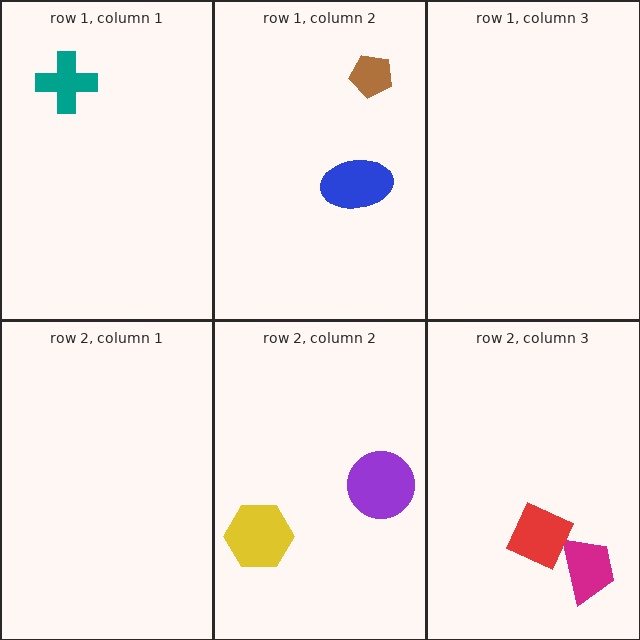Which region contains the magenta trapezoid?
The row 2, column 3 region.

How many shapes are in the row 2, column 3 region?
2.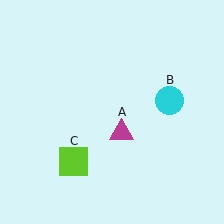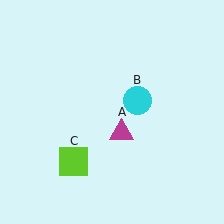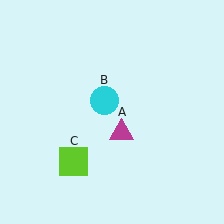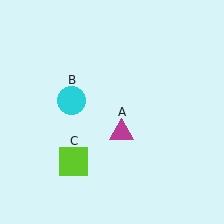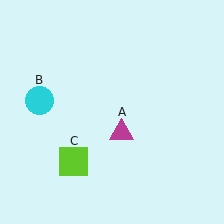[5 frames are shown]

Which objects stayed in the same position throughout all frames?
Magenta triangle (object A) and lime square (object C) remained stationary.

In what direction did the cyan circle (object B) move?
The cyan circle (object B) moved left.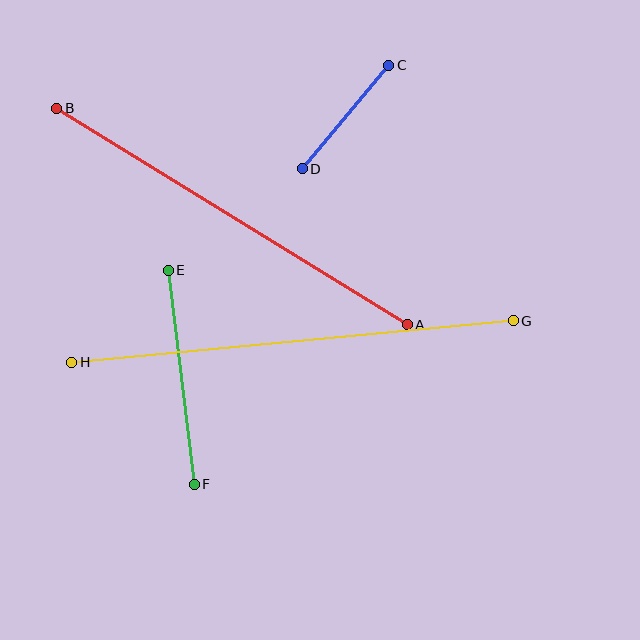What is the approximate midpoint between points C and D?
The midpoint is at approximately (345, 117) pixels.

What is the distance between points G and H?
The distance is approximately 444 pixels.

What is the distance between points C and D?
The distance is approximately 135 pixels.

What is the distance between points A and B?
The distance is approximately 412 pixels.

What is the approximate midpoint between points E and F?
The midpoint is at approximately (181, 377) pixels.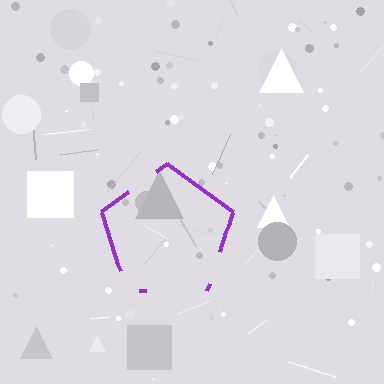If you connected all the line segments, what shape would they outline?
They would outline a pentagon.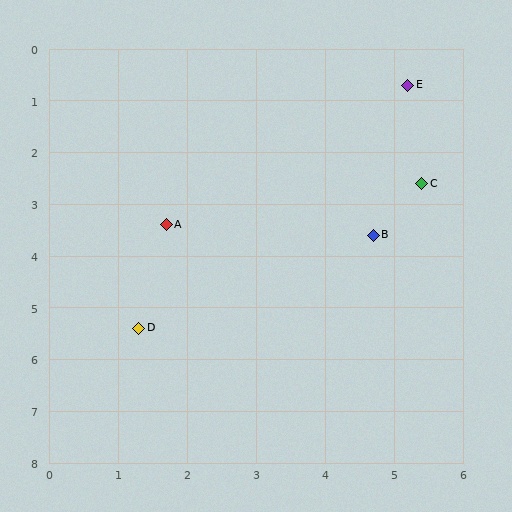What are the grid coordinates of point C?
Point C is at approximately (5.4, 2.6).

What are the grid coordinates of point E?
Point E is at approximately (5.2, 0.7).